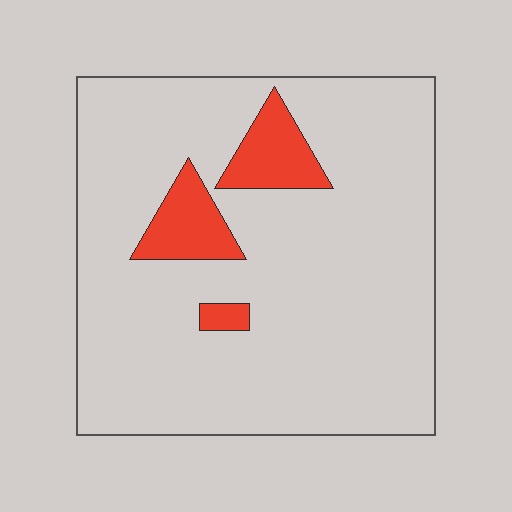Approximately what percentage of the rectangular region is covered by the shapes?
Approximately 10%.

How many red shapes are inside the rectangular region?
3.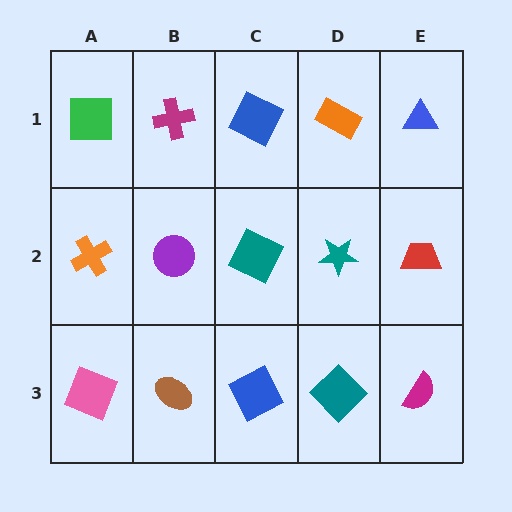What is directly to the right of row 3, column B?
A blue square.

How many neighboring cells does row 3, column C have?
3.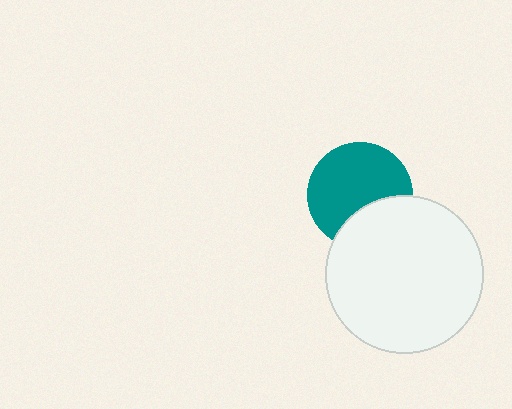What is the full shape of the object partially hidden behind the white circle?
The partially hidden object is a teal circle.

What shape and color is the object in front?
The object in front is a white circle.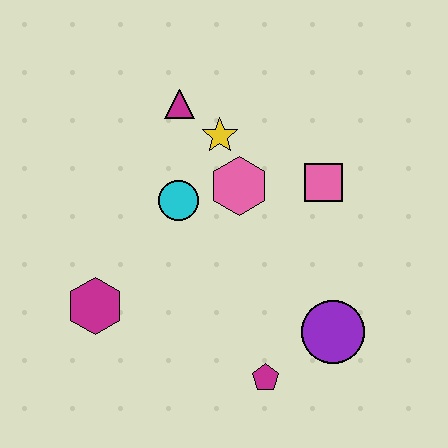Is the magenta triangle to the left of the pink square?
Yes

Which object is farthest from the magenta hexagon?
The pink square is farthest from the magenta hexagon.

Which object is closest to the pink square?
The pink hexagon is closest to the pink square.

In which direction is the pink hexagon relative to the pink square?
The pink hexagon is to the left of the pink square.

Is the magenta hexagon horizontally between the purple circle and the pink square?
No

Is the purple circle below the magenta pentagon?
No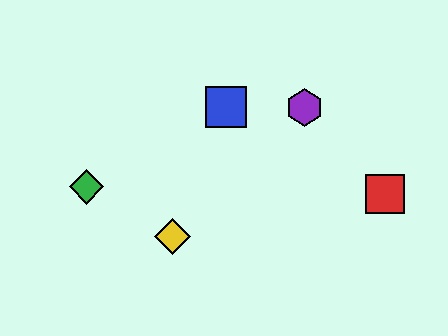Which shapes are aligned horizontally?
The blue square, the purple hexagon are aligned horizontally.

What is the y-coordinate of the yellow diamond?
The yellow diamond is at y≈236.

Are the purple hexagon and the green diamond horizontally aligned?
No, the purple hexagon is at y≈107 and the green diamond is at y≈187.